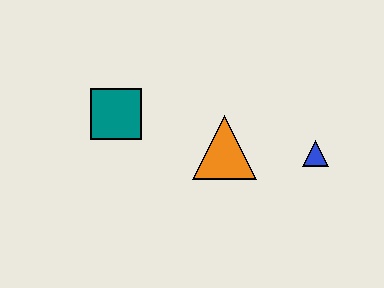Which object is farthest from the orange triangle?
The teal square is farthest from the orange triangle.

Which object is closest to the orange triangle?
The blue triangle is closest to the orange triangle.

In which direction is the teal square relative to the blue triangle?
The teal square is to the left of the blue triangle.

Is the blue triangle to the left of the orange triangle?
No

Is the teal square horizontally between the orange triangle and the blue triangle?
No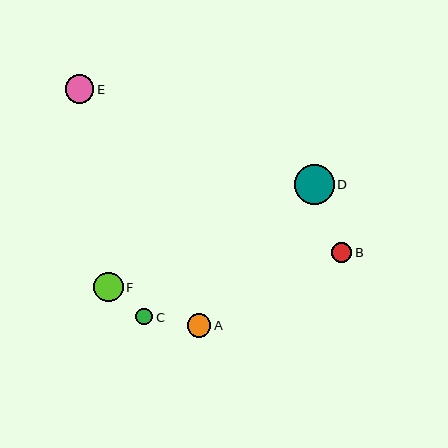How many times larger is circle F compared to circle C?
Circle F is approximately 1.8 times the size of circle C.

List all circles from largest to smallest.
From largest to smallest: D, F, E, A, B, C.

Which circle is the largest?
Circle D is the largest with a size of approximately 40 pixels.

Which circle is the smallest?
Circle C is the smallest with a size of approximately 17 pixels.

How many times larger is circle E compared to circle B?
Circle E is approximately 1.5 times the size of circle B.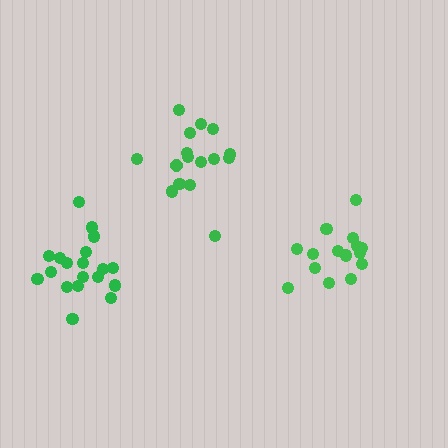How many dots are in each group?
Group 1: 16 dots, Group 2: 19 dots, Group 3: 16 dots (51 total).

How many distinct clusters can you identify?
There are 3 distinct clusters.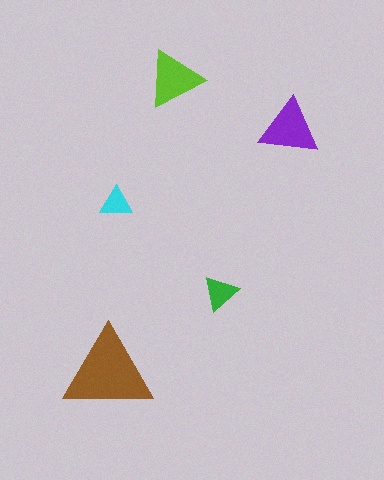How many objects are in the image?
There are 5 objects in the image.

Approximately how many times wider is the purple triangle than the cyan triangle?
About 2 times wider.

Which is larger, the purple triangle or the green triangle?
The purple one.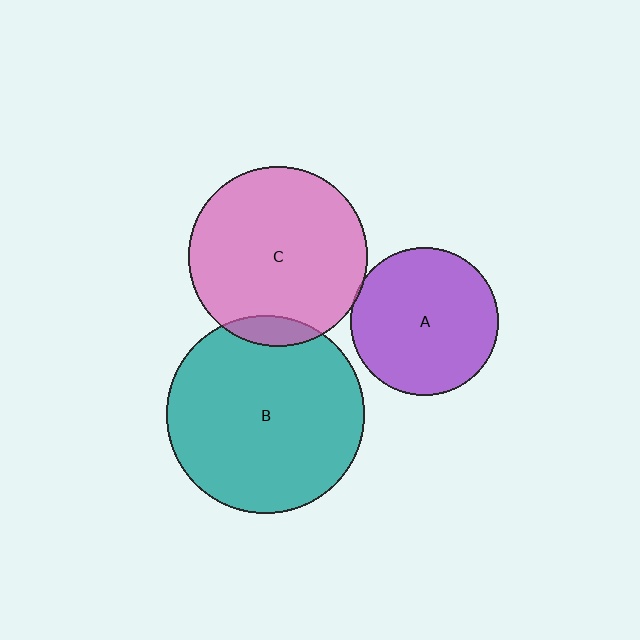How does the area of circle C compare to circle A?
Approximately 1.5 times.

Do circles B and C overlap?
Yes.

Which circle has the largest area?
Circle B (teal).